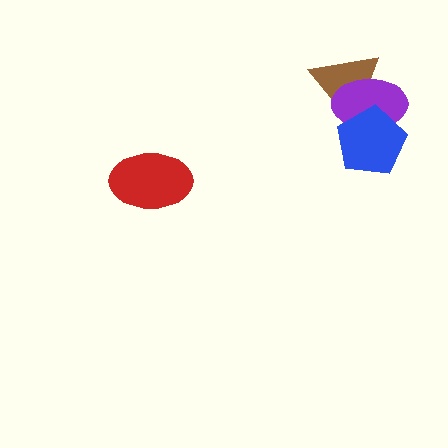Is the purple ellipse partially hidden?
Yes, it is partially covered by another shape.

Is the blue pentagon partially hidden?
No, no other shape covers it.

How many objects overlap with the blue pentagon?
2 objects overlap with the blue pentagon.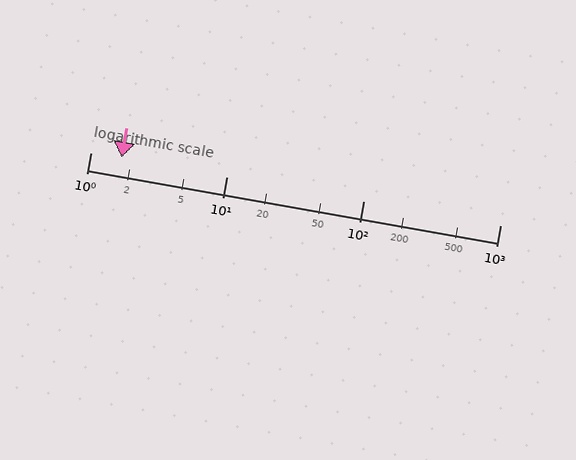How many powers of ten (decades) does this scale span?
The scale spans 3 decades, from 1 to 1000.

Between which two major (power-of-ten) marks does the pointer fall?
The pointer is between 1 and 10.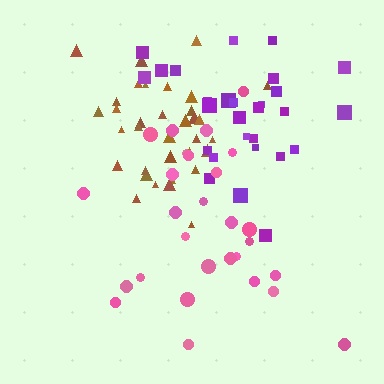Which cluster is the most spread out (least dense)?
Pink.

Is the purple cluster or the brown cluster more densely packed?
Brown.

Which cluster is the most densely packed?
Brown.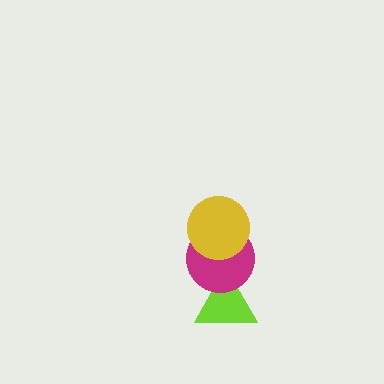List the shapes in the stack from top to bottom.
From top to bottom: the yellow circle, the magenta circle, the lime triangle.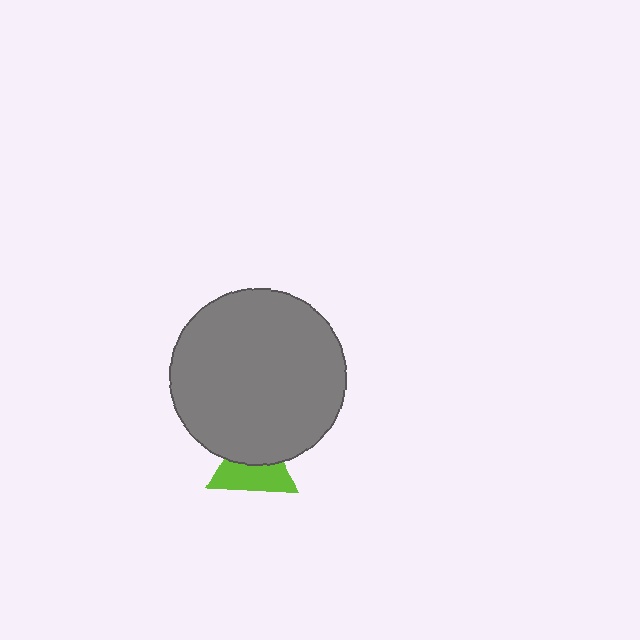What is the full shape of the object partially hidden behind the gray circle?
The partially hidden object is a lime triangle.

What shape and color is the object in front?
The object in front is a gray circle.